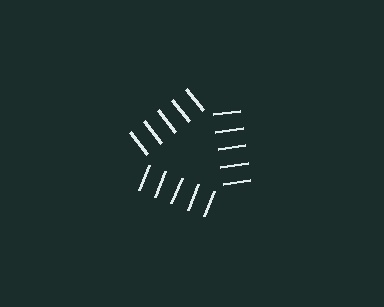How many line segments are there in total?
15 — 5 along each of the 3 edges.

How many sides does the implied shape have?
3 sides — the line-ends trace a triangle.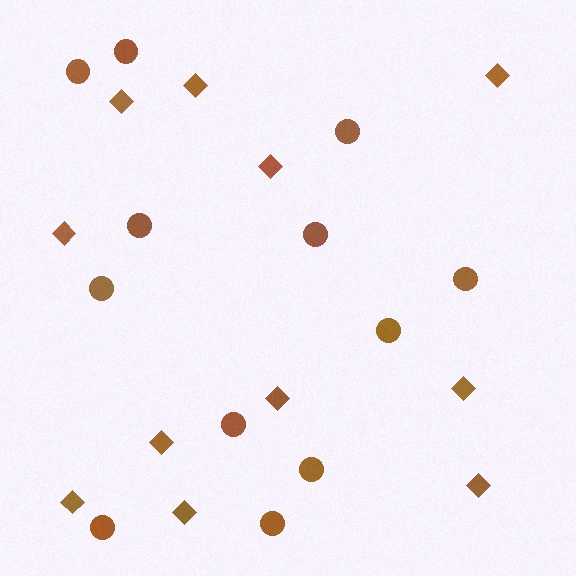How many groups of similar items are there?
There are 2 groups: one group of diamonds (11) and one group of circles (12).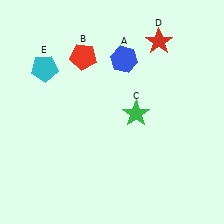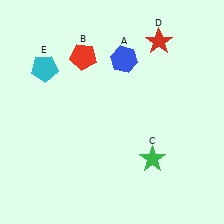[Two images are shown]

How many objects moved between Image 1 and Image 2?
1 object moved between the two images.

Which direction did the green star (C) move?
The green star (C) moved down.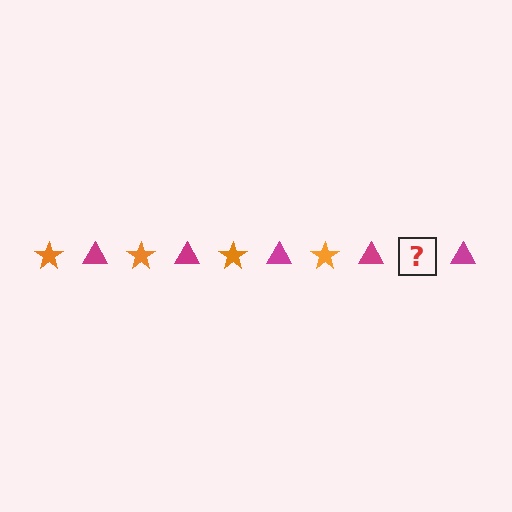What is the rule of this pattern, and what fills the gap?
The rule is that the pattern alternates between orange star and magenta triangle. The gap should be filled with an orange star.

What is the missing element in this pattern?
The missing element is an orange star.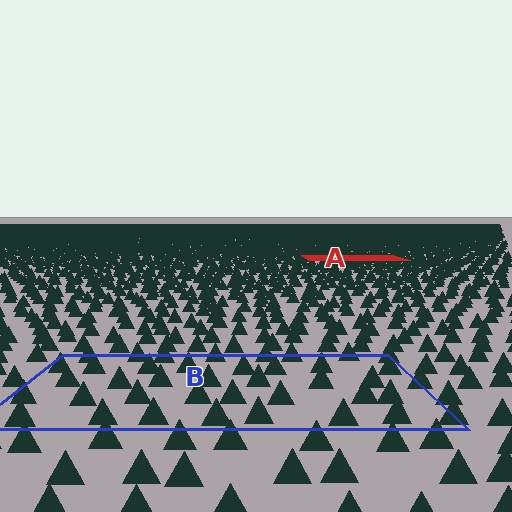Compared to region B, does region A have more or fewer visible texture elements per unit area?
Region A has more texture elements per unit area — they are packed more densely because it is farther away.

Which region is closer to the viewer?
Region B is closer. The texture elements there are larger and more spread out.